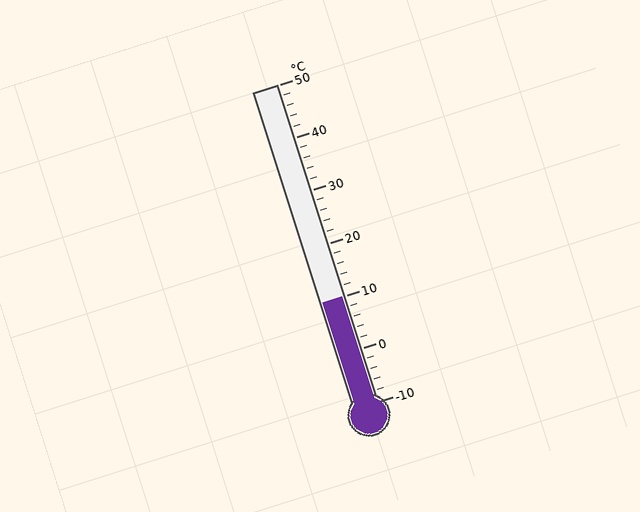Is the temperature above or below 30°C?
The temperature is below 30°C.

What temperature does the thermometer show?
The thermometer shows approximately 10°C.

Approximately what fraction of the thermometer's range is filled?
The thermometer is filled to approximately 35% of its range.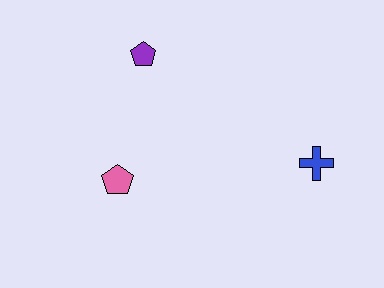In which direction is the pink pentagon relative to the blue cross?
The pink pentagon is to the left of the blue cross.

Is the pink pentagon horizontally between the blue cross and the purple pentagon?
No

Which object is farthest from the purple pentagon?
The blue cross is farthest from the purple pentagon.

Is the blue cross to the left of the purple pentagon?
No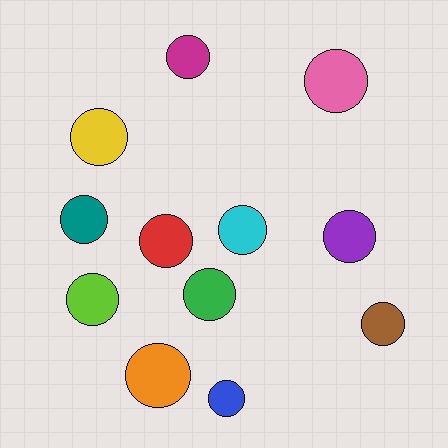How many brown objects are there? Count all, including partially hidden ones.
There is 1 brown object.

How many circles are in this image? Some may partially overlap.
There are 12 circles.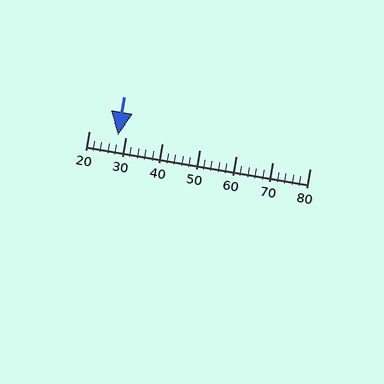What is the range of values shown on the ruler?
The ruler shows values from 20 to 80.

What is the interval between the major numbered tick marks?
The major tick marks are spaced 10 units apart.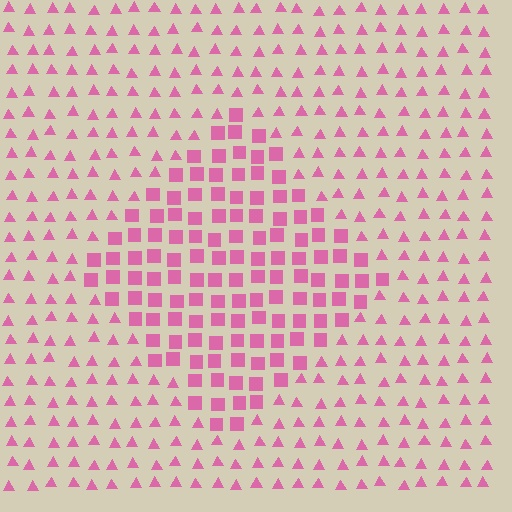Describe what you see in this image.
The image is filled with small pink elements arranged in a uniform grid. A diamond-shaped region contains squares, while the surrounding area contains triangles. The boundary is defined purely by the change in element shape.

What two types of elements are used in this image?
The image uses squares inside the diamond region and triangles outside it.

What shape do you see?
I see a diamond.